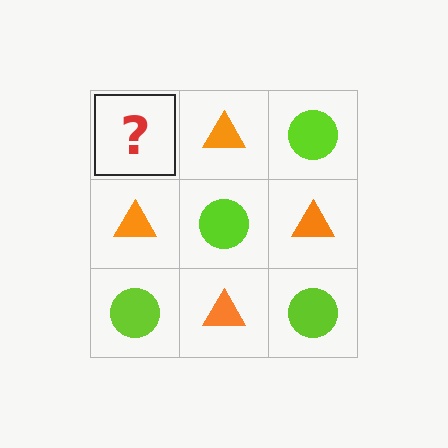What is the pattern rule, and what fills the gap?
The rule is that it alternates lime circle and orange triangle in a checkerboard pattern. The gap should be filled with a lime circle.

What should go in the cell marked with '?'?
The missing cell should contain a lime circle.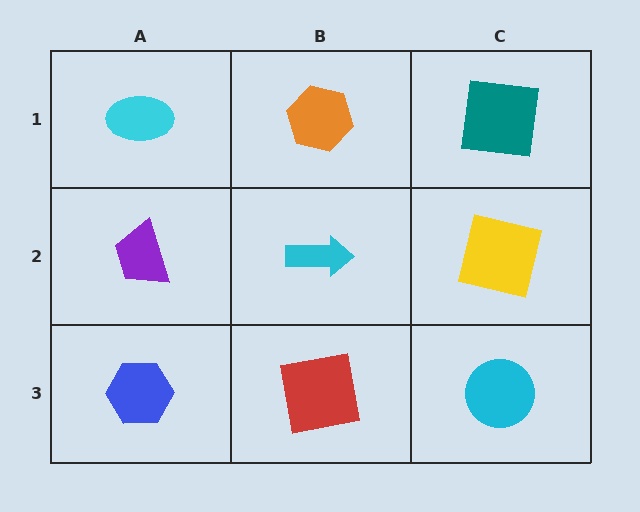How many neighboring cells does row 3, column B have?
3.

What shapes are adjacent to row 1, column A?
A purple trapezoid (row 2, column A), an orange hexagon (row 1, column B).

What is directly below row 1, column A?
A purple trapezoid.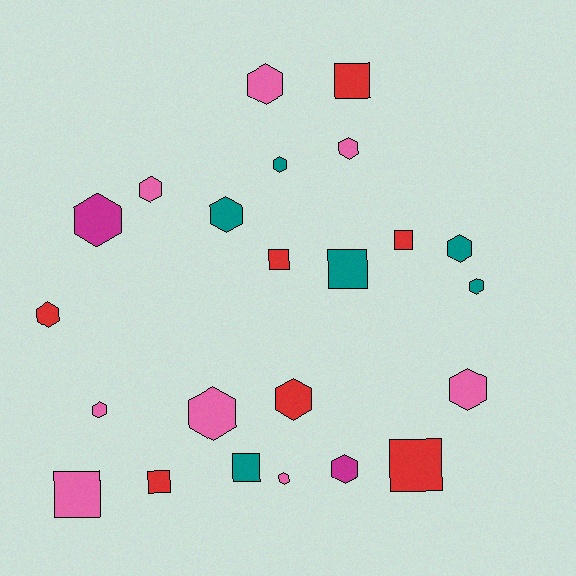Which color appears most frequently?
Pink, with 8 objects.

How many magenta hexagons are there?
There are 2 magenta hexagons.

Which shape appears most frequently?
Hexagon, with 15 objects.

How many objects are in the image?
There are 23 objects.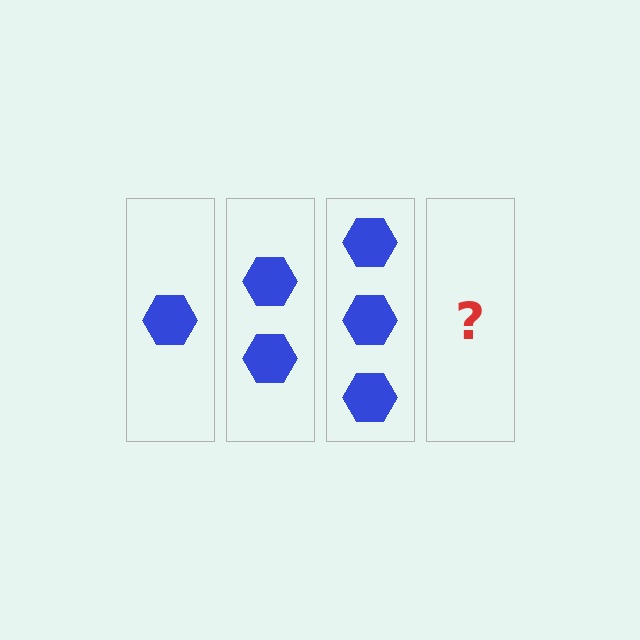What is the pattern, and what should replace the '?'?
The pattern is that each step adds one more hexagon. The '?' should be 4 hexagons.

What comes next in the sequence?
The next element should be 4 hexagons.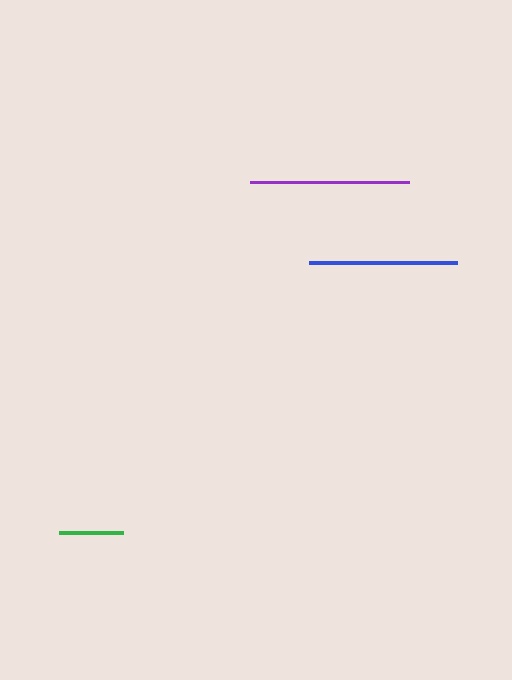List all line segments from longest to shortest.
From longest to shortest: purple, blue, green.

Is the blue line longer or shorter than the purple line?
The purple line is longer than the blue line.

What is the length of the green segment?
The green segment is approximately 64 pixels long.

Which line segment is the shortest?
The green line is the shortest at approximately 64 pixels.